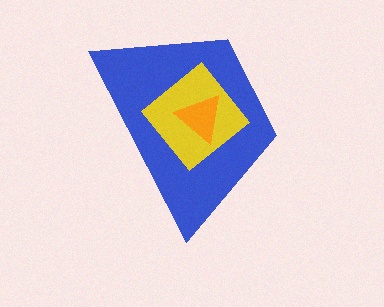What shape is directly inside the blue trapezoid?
The yellow diamond.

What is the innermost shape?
The orange triangle.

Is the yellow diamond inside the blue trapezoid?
Yes.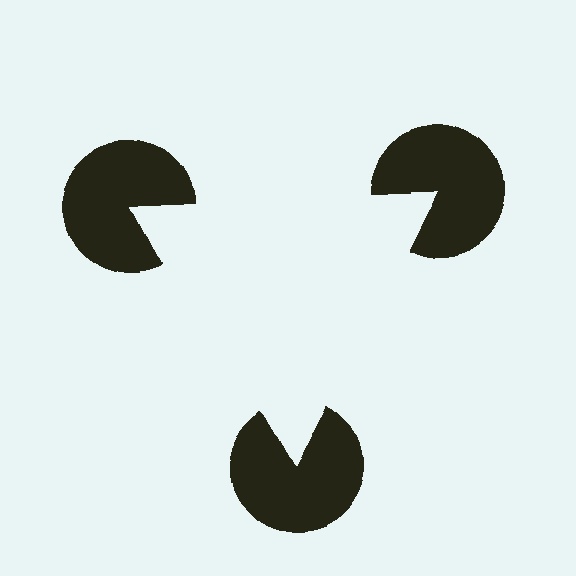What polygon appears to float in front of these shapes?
An illusory triangle — its edges are inferred from the aligned wedge cuts in the pac-man discs, not physically drawn.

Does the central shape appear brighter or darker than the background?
It typically appears slightly brighter than the background, even though no actual brightness change is drawn.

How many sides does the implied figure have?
3 sides.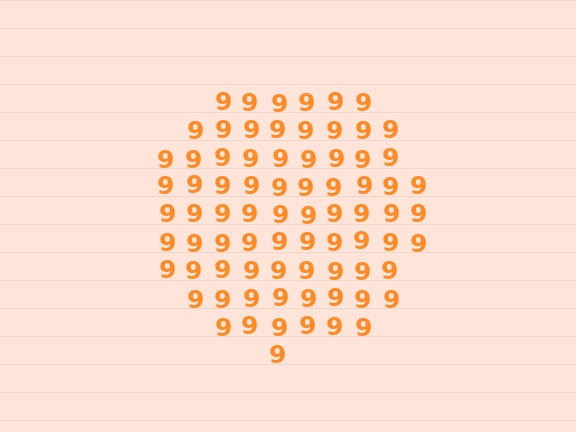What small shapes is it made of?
It is made of small digit 9's.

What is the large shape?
The large shape is a circle.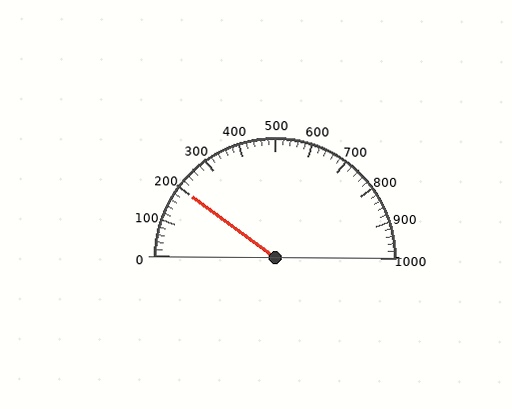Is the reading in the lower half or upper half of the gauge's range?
The reading is in the lower half of the range (0 to 1000).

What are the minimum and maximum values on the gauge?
The gauge ranges from 0 to 1000.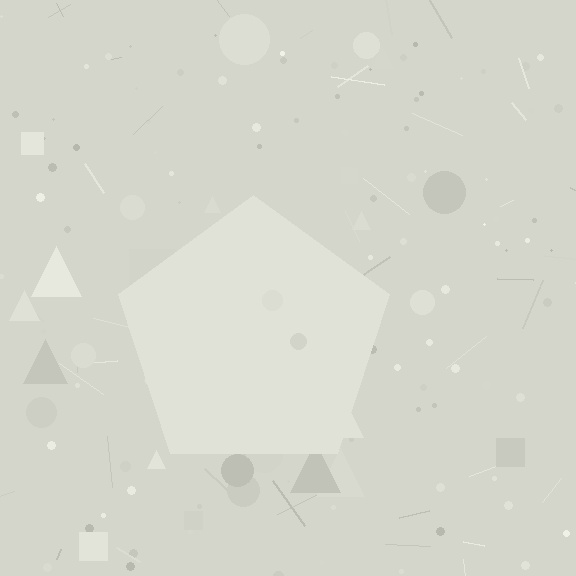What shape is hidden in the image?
A pentagon is hidden in the image.